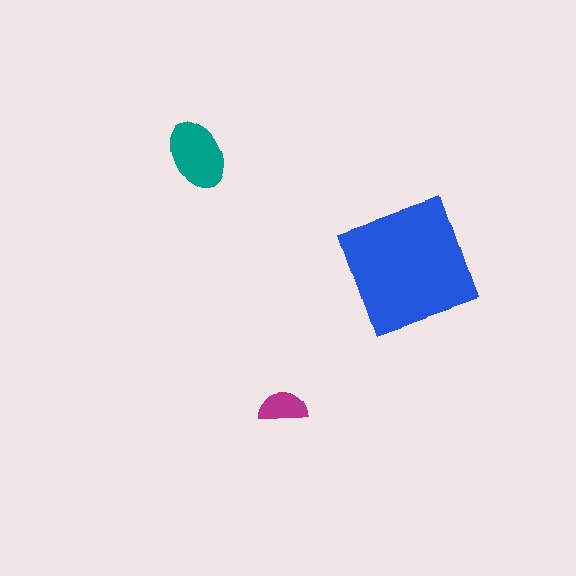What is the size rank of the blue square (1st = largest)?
1st.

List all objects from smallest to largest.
The magenta semicircle, the teal ellipse, the blue square.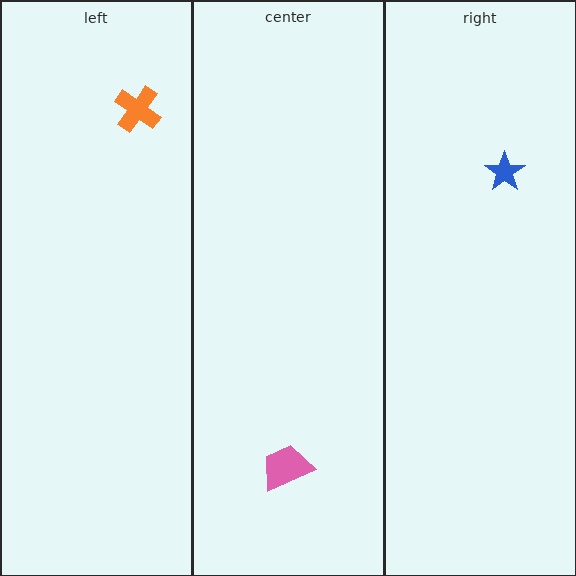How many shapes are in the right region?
1.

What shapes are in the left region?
The orange cross.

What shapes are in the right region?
The blue star.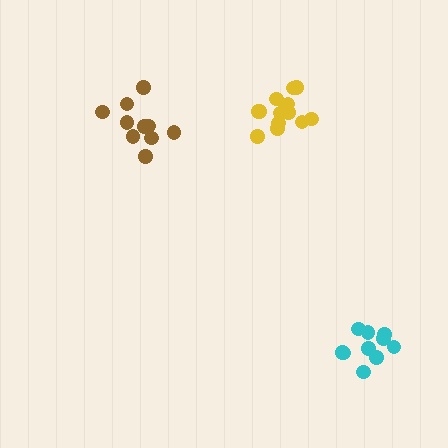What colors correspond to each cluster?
The clusters are colored: yellow, brown, cyan.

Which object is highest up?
The yellow cluster is topmost.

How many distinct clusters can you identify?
There are 3 distinct clusters.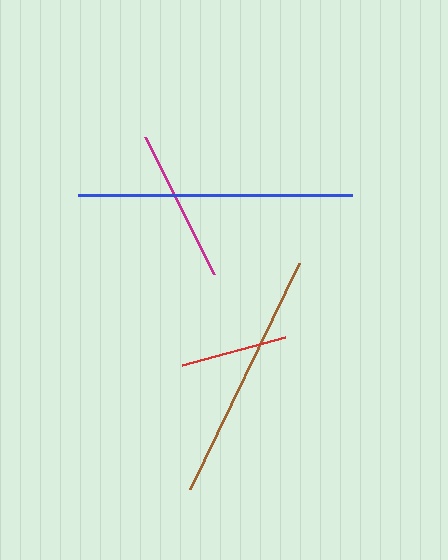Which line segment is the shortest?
The red line is the shortest at approximately 107 pixels.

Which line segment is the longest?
The blue line is the longest at approximately 273 pixels.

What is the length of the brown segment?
The brown segment is approximately 251 pixels long.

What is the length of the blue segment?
The blue segment is approximately 273 pixels long.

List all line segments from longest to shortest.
From longest to shortest: blue, brown, magenta, red.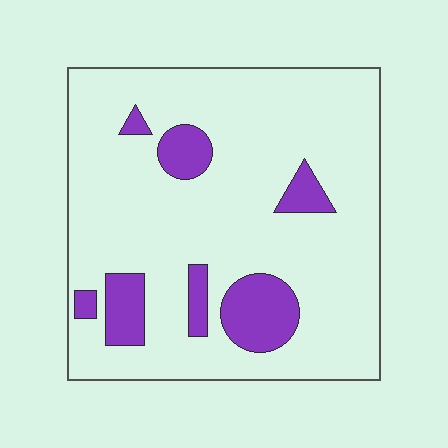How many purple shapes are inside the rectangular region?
7.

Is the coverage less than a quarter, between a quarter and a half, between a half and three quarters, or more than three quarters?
Less than a quarter.